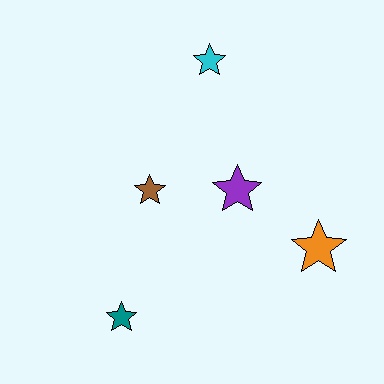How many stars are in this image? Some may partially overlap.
There are 5 stars.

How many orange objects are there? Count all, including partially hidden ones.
There is 1 orange object.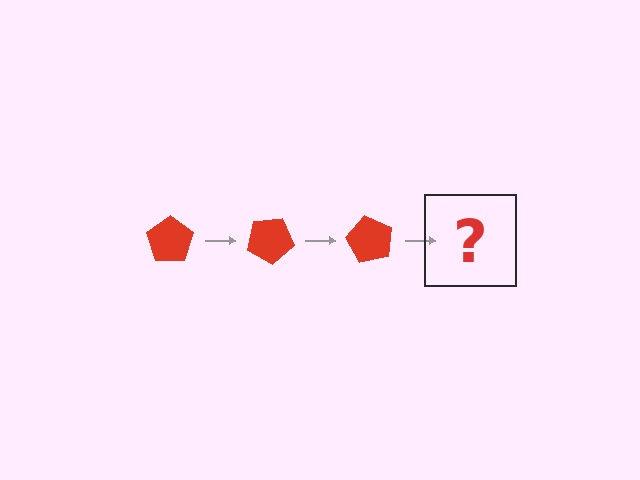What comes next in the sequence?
The next element should be a red pentagon rotated 90 degrees.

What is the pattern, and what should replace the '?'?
The pattern is that the pentagon rotates 30 degrees each step. The '?' should be a red pentagon rotated 90 degrees.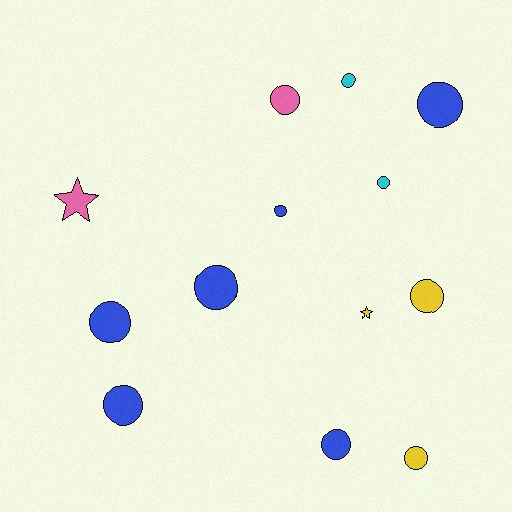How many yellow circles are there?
There are 2 yellow circles.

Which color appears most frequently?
Blue, with 6 objects.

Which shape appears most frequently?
Circle, with 11 objects.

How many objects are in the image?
There are 13 objects.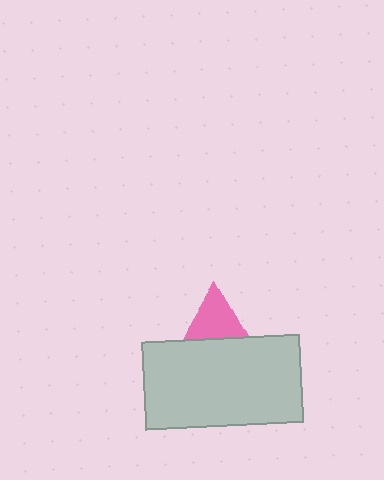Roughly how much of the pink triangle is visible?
About half of it is visible (roughly 53%).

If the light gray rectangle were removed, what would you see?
You would see the complete pink triangle.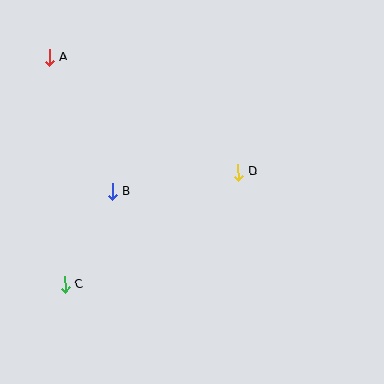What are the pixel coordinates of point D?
Point D is at (238, 172).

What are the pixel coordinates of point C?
Point C is at (65, 284).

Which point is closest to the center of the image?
Point D at (238, 172) is closest to the center.